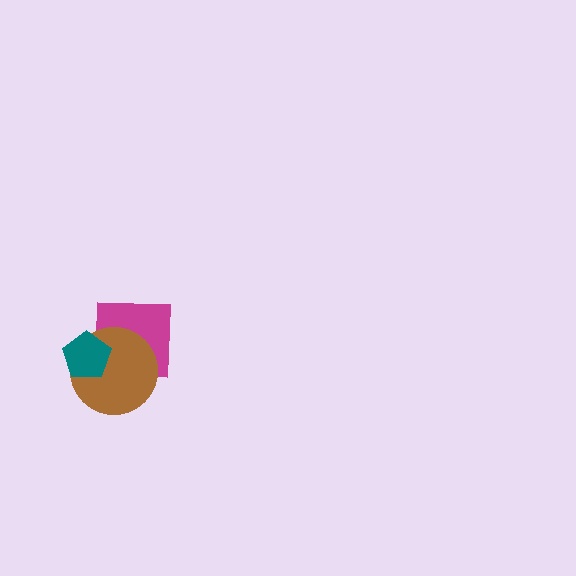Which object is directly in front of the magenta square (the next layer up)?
The brown circle is directly in front of the magenta square.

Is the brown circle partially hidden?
Yes, it is partially covered by another shape.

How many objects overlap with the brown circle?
2 objects overlap with the brown circle.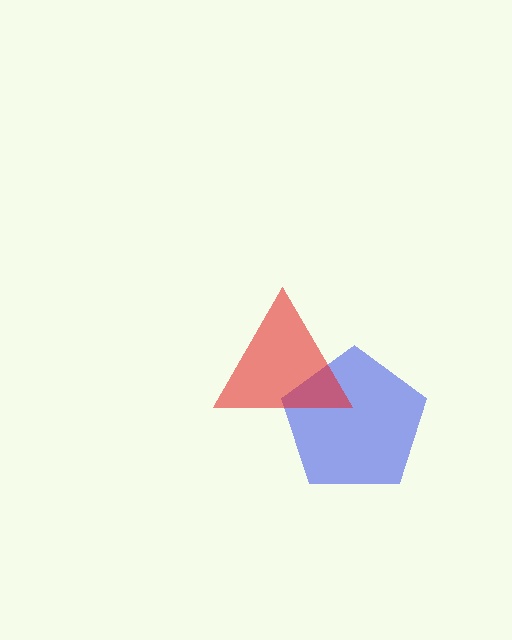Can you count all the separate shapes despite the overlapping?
Yes, there are 2 separate shapes.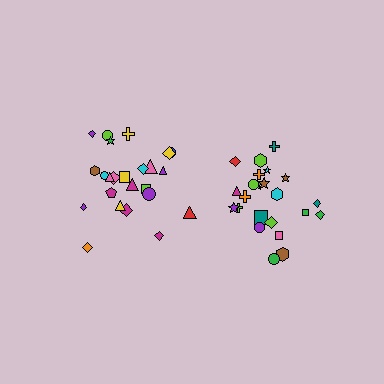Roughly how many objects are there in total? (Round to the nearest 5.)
Roughly 45 objects in total.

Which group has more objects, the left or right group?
The right group.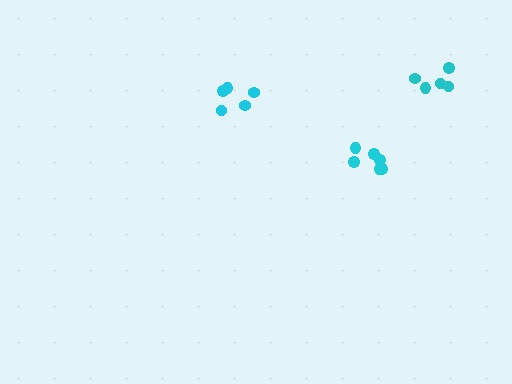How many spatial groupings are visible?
There are 3 spatial groupings.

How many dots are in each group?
Group 1: 5 dots, Group 2: 5 dots, Group 3: 6 dots (16 total).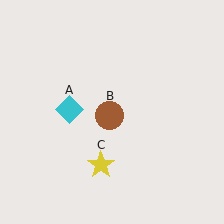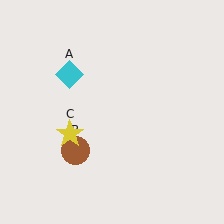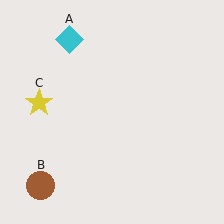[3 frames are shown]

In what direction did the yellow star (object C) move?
The yellow star (object C) moved up and to the left.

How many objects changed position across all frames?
3 objects changed position: cyan diamond (object A), brown circle (object B), yellow star (object C).